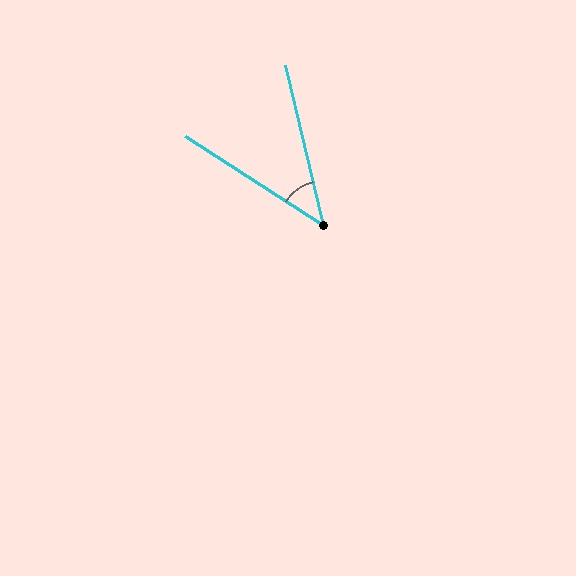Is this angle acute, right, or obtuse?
It is acute.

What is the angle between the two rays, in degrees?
Approximately 44 degrees.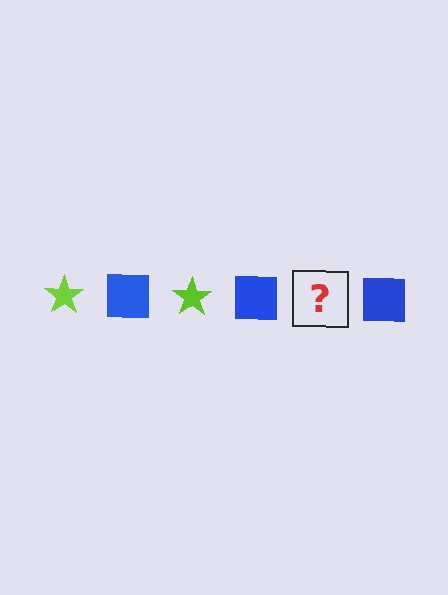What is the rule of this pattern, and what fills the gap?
The rule is that the pattern alternates between lime star and blue square. The gap should be filled with a lime star.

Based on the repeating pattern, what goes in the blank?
The blank should be a lime star.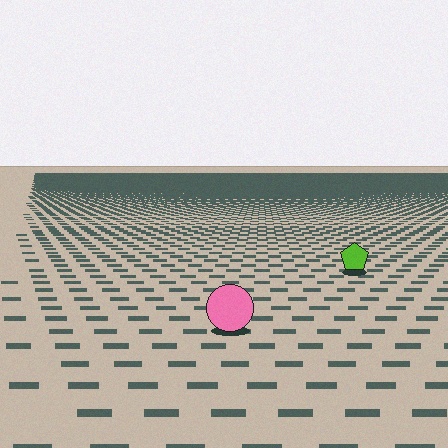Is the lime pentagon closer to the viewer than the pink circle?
No. The pink circle is closer — you can tell from the texture gradient: the ground texture is coarser near it.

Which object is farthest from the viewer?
The lime pentagon is farthest from the viewer. It appears smaller and the ground texture around it is denser.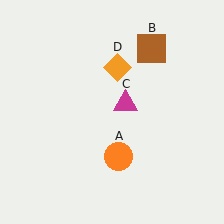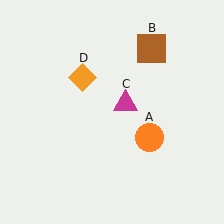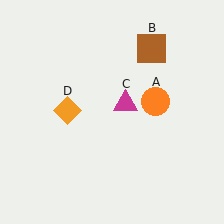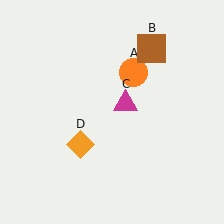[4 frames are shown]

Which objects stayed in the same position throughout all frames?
Brown square (object B) and magenta triangle (object C) remained stationary.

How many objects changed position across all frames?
2 objects changed position: orange circle (object A), orange diamond (object D).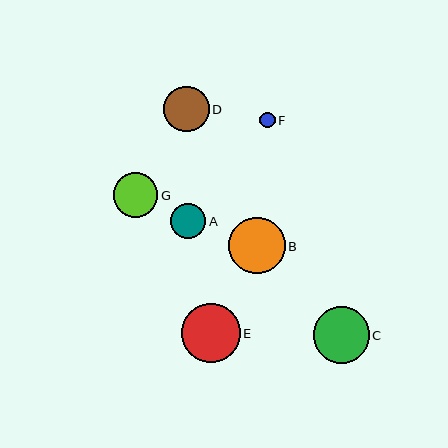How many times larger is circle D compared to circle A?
Circle D is approximately 1.3 times the size of circle A.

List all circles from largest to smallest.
From largest to smallest: E, C, B, D, G, A, F.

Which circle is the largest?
Circle E is the largest with a size of approximately 59 pixels.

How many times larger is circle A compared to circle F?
Circle A is approximately 2.3 times the size of circle F.